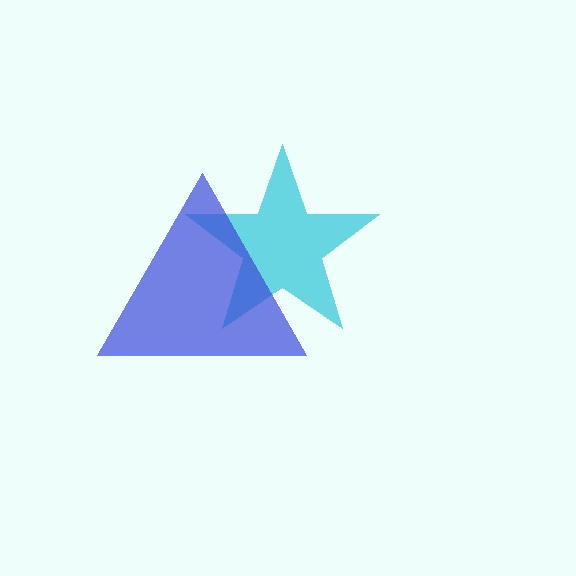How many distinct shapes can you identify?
There are 2 distinct shapes: a cyan star, a blue triangle.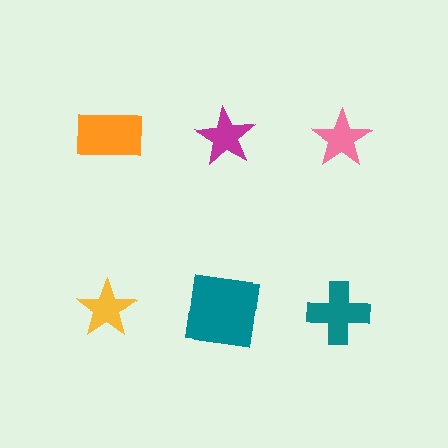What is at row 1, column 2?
A magenta star.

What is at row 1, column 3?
A pink star.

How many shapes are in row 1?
3 shapes.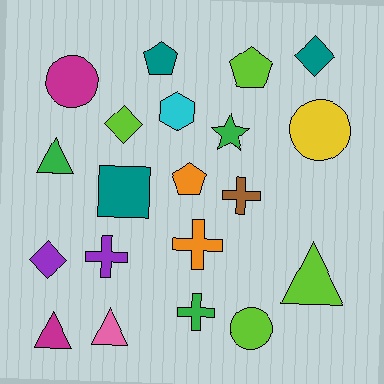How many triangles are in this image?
There are 4 triangles.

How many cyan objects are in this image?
There is 1 cyan object.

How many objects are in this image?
There are 20 objects.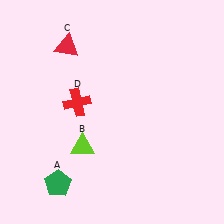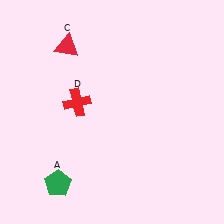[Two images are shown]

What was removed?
The lime triangle (B) was removed in Image 2.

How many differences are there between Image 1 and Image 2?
There is 1 difference between the two images.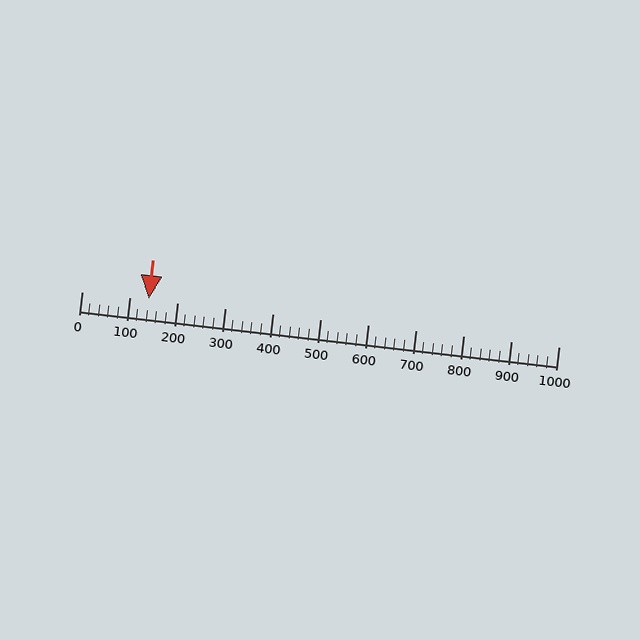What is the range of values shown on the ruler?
The ruler shows values from 0 to 1000.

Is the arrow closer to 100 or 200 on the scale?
The arrow is closer to 100.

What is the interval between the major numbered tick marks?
The major tick marks are spaced 100 units apart.